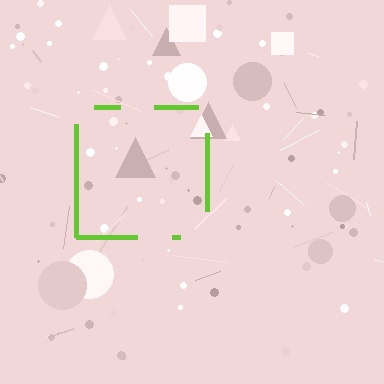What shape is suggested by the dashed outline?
The dashed outline suggests a square.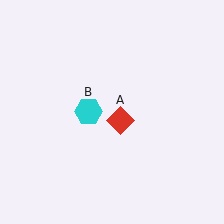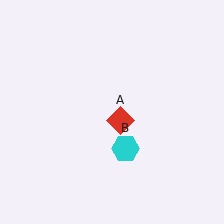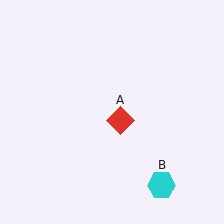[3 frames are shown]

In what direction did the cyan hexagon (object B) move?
The cyan hexagon (object B) moved down and to the right.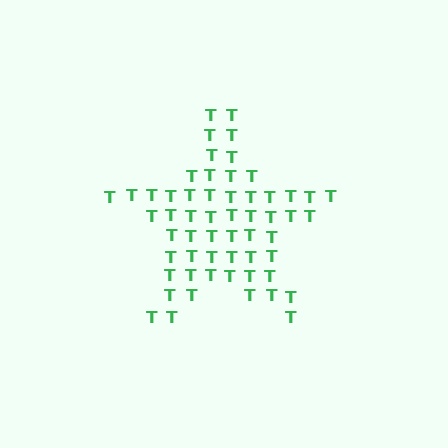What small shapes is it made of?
It is made of small letter T's.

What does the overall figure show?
The overall figure shows a star.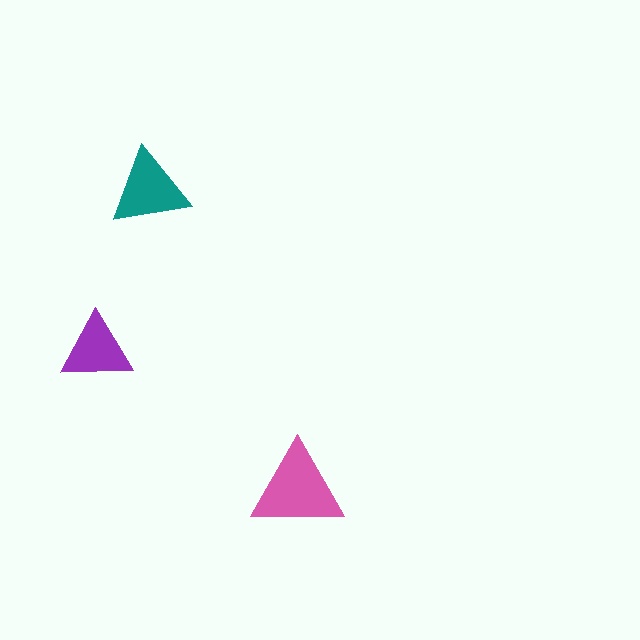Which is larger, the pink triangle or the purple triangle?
The pink one.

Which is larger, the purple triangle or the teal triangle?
The teal one.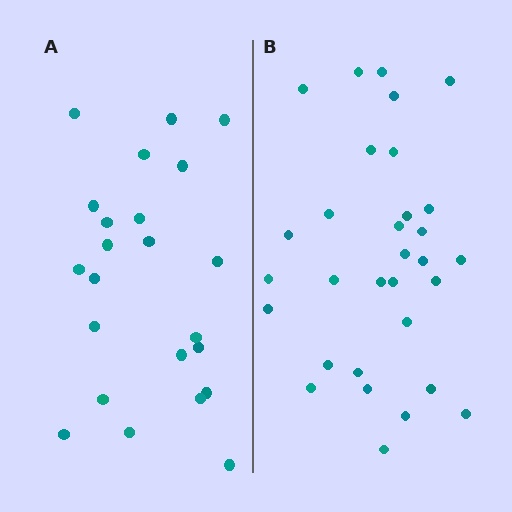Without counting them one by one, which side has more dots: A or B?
Region B (the right region) has more dots.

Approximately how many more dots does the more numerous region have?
Region B has roughly 8 or so more dots than region A.